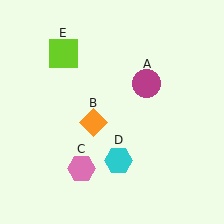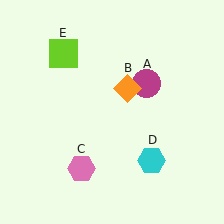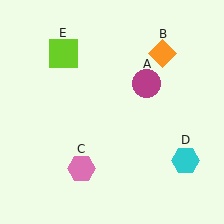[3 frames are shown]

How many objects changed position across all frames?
2 objects changed position: orange diamond (object B), cyan hexagon (object D).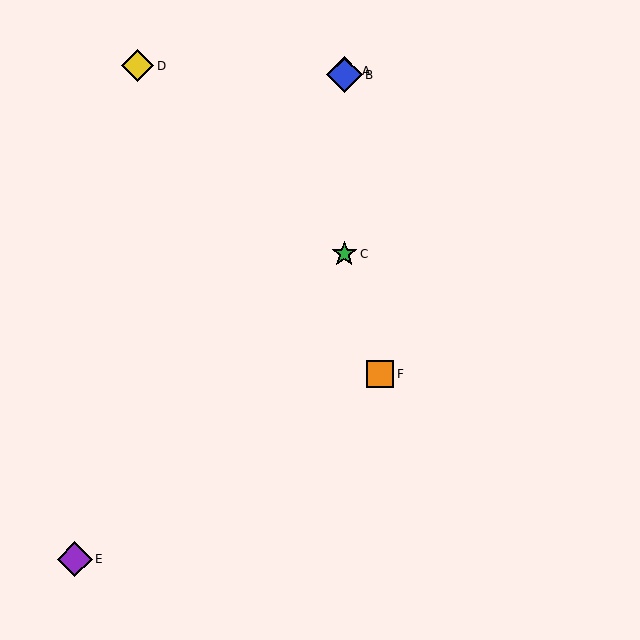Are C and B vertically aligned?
Yes, both are at x≈344.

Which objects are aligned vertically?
Objects A, B, C are aligned vertically.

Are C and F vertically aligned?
No, C is at x≈344 and F is at x≈380.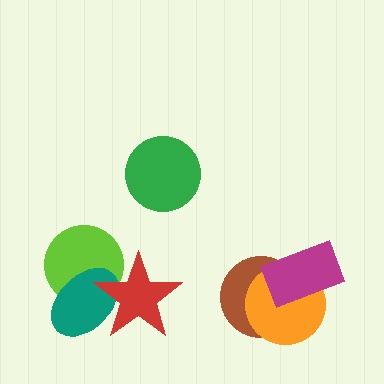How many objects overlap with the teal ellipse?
2 objects overlap with the teal ellipse.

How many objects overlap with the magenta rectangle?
2 objects overlap with the magenta rectangle.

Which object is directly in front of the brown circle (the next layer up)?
The orange circle is directly in front of the brown circle.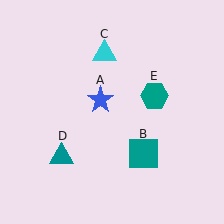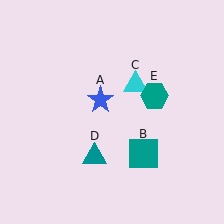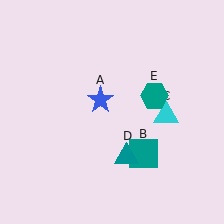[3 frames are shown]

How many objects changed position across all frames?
2 objects changed position: cyan triangle (object C), teal triangle (object D).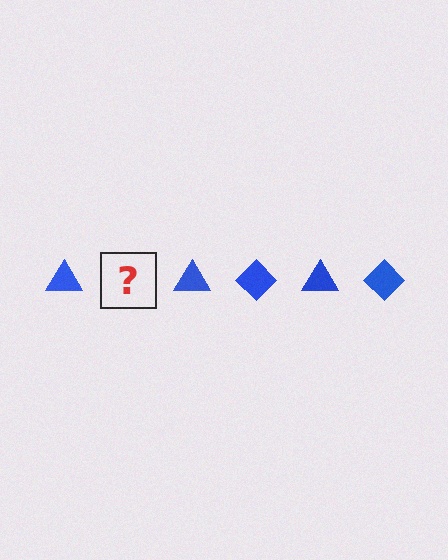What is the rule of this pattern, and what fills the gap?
The rule is that the pattern cycles through triangle, diamond shapes in blue. The gap should be filled with a blue diamond.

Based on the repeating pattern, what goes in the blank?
The blank should be a blue diamond.